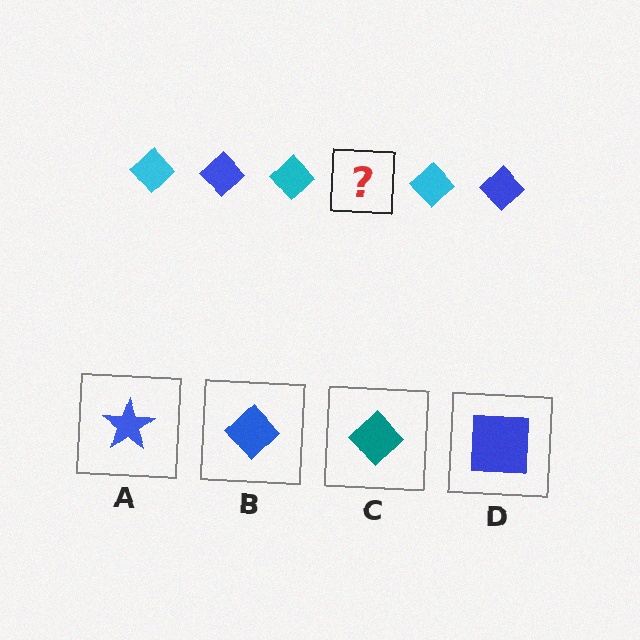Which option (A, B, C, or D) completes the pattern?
B.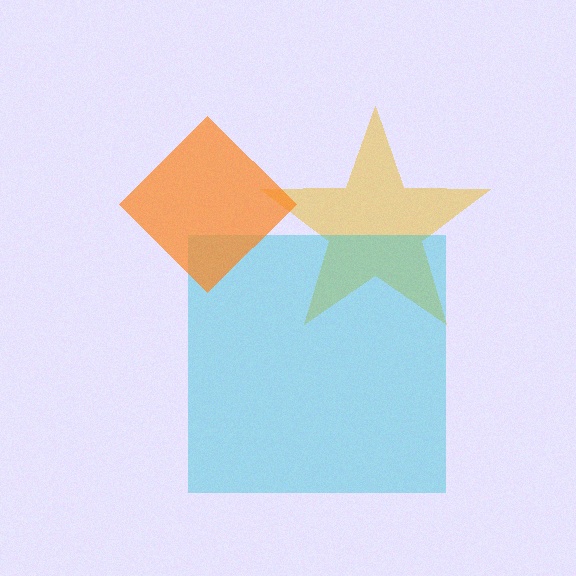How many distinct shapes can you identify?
There are 3 distinct shapes: a yellow star, a cyan square, an orange diamond.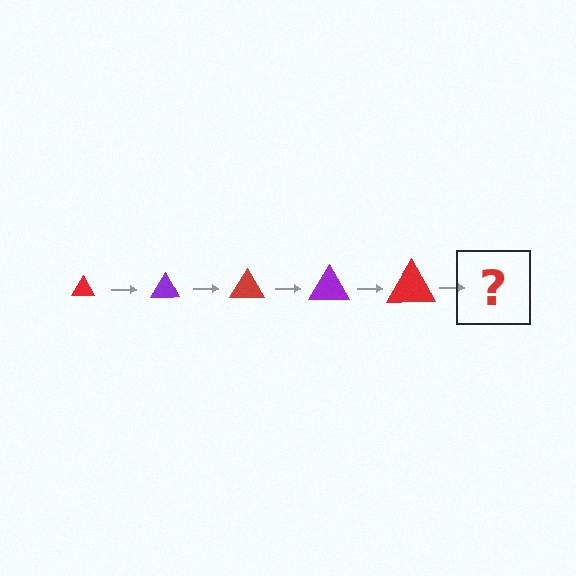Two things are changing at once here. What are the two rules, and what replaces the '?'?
The two rules are that the triangle grows larger each step and the color cycles through red and purple. The '?' should be a purple triangle, larger than the previous one.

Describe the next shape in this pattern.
It should be a purple triangle, larger than the previous one.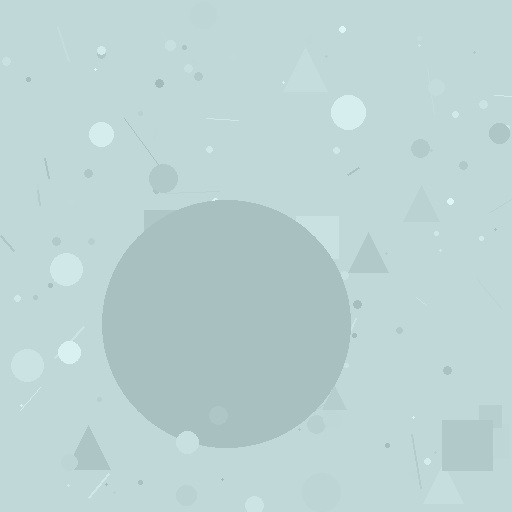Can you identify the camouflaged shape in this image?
The camouflaged shape is a circle.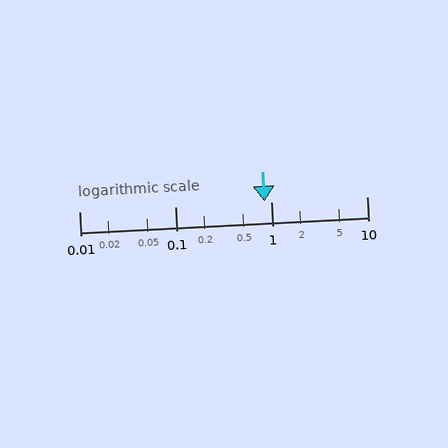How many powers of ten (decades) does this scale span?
The scale spans 3 decades, from 0.01 to 10.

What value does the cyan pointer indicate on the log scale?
The pointer indicates approximately 0.85.